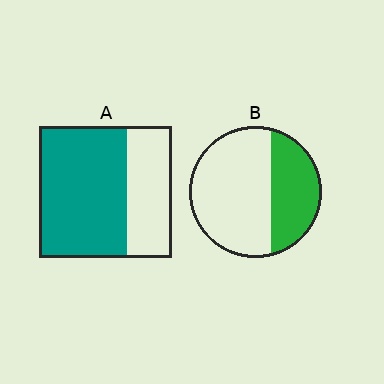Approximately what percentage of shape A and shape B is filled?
A is approximately 65% and B is approximately 35%.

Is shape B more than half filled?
No.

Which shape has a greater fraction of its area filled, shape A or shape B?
Shape A.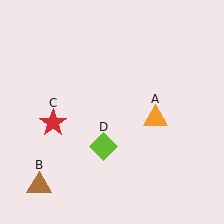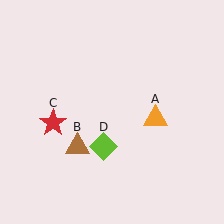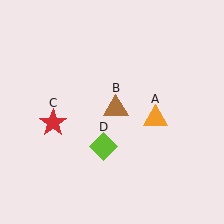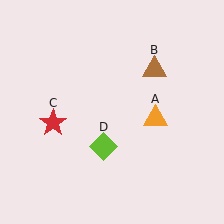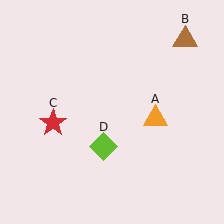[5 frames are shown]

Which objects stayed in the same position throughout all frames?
Orange triangle (object A) and red star (object C) and lime diamond (object D) remained stationary.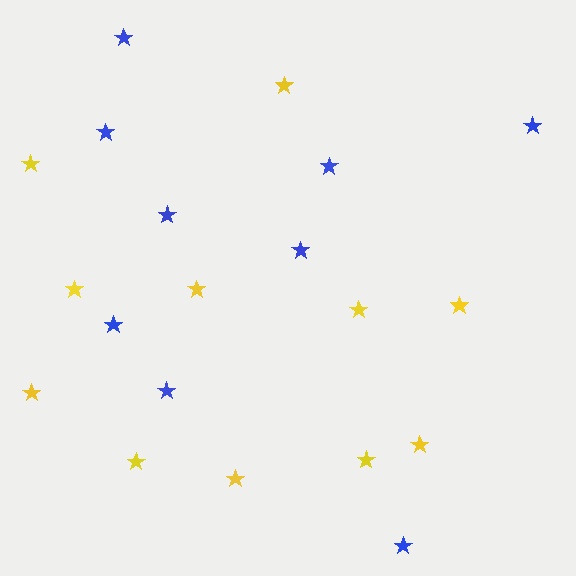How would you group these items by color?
There are 2 groups: one group of blue stars (9) and one group of yellow stars (11).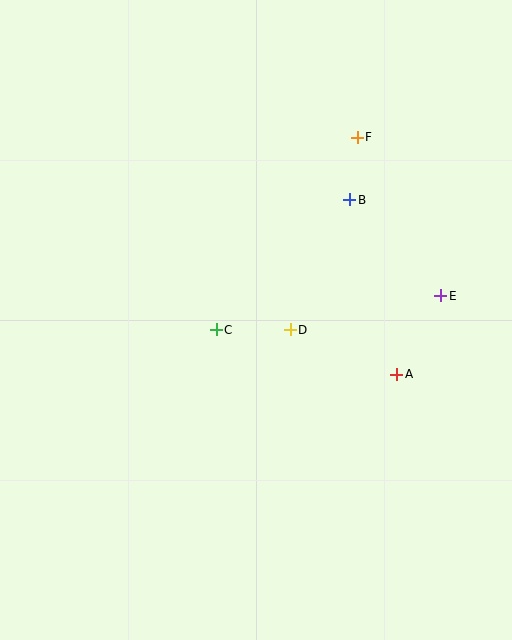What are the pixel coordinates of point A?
Point A is at (397, 374).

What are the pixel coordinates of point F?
Point F is at (357, 137).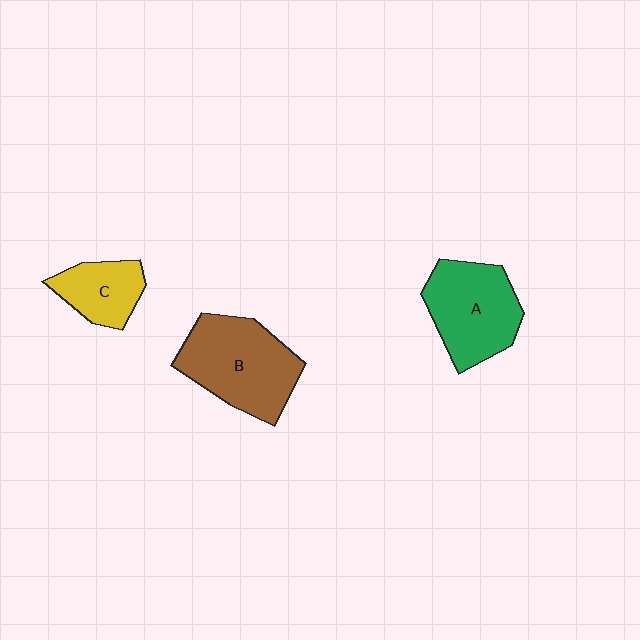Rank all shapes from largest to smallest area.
From largest to smallest: B (brown), A (green), C (yellow).